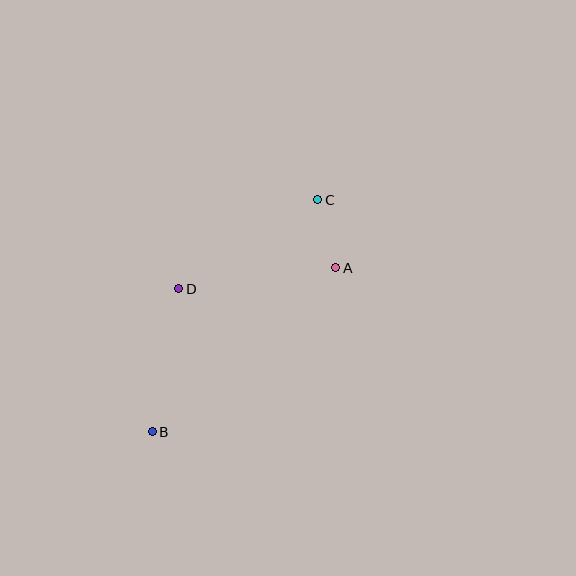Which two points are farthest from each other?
Points B and C are farthest from each other.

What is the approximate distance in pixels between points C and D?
The distance between C and D is approximately 165 pixels.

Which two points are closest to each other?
Points A and C are closest to each other.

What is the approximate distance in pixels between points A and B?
The distance between A and B is approximately 246 pixels.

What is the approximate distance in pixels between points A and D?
The distance between A and D is approximately 159 pixels.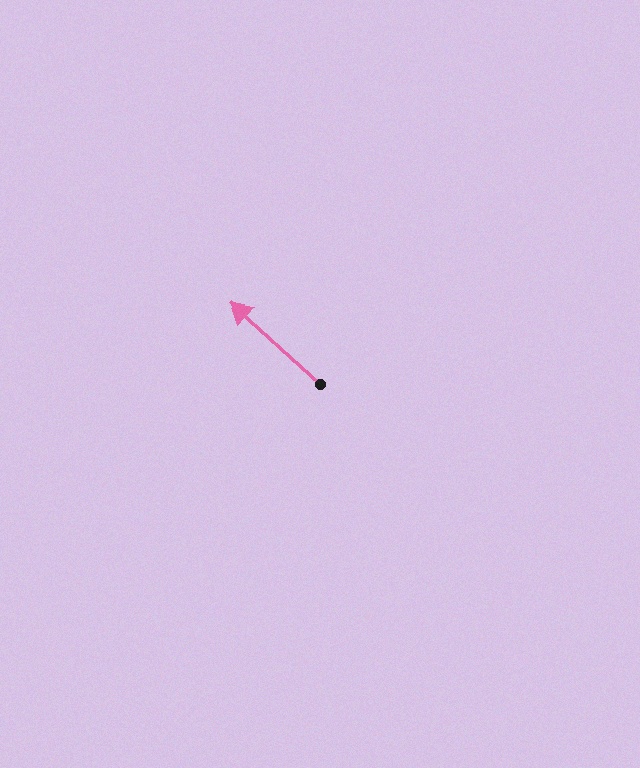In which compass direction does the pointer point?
Northwest.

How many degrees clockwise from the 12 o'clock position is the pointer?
Approximately 312 degrees.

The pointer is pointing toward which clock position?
Roughly 10 o'clock.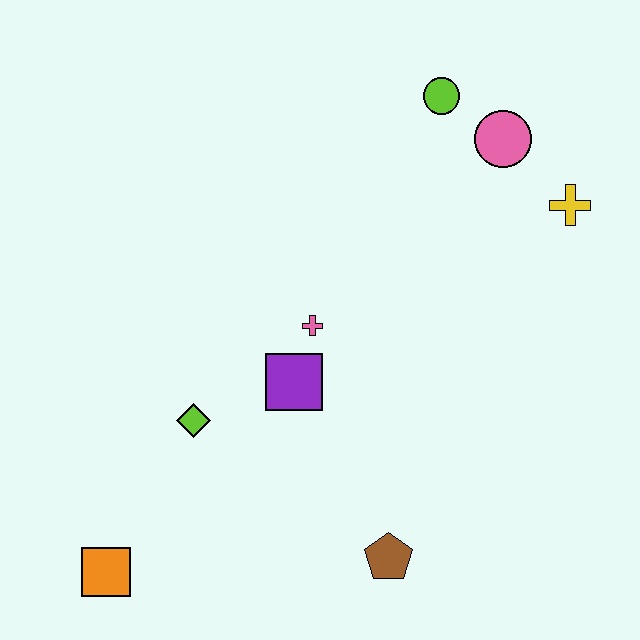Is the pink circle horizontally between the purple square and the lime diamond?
No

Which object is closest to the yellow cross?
The pink circle is closest to the yellow cross.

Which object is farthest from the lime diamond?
The yellow cross is farthest from the lime diamond.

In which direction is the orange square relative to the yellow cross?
The orange square is to the left of the yellow cross.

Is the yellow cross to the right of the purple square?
Yes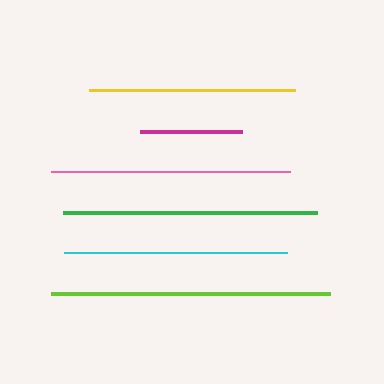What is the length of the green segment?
The green segment is approximately 254 pixels long.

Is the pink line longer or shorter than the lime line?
The lime line is longer than the pink line.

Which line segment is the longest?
The lime line is the longest at approximately 279 pixels.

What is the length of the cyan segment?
The cyan segment is approximately 223 pixels long.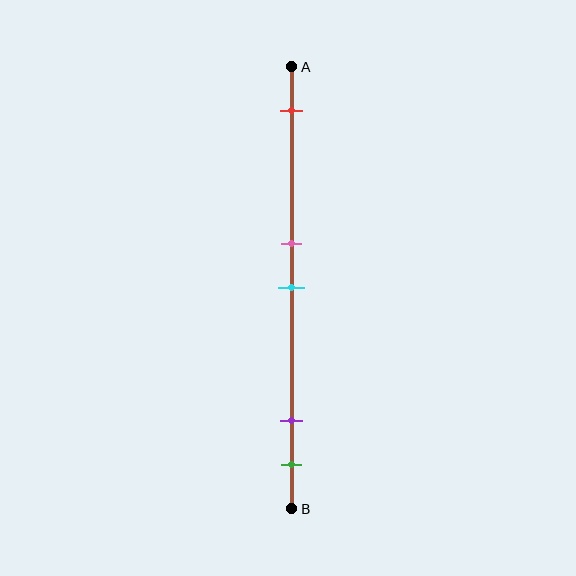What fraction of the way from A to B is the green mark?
The green mark is approximately 90% (0.9) of the way from A to B.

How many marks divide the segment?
There are 5 marks dividing the segment.